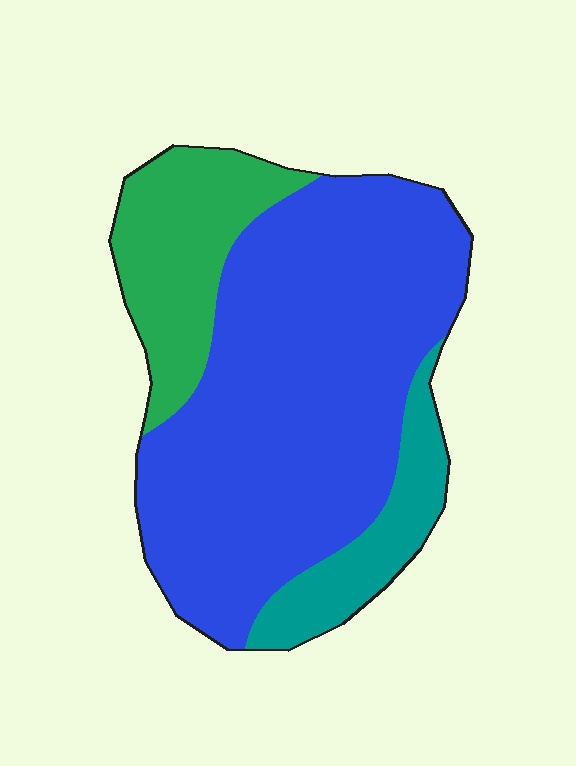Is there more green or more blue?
Blue.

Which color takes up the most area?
Blue, at roughly 70%.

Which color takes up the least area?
Teal, at roughly 15%.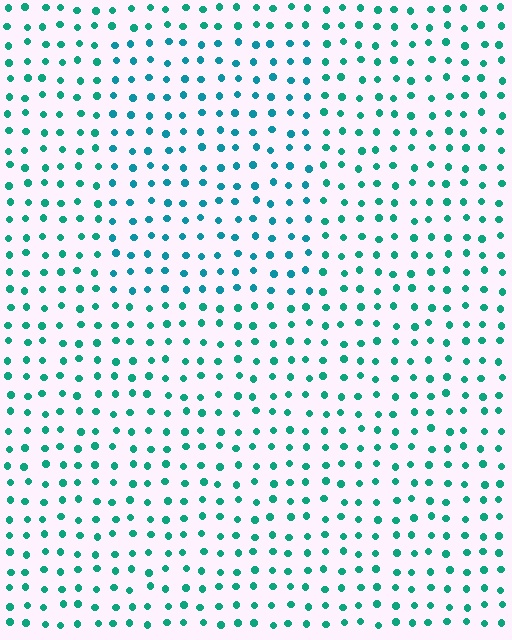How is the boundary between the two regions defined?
The boundary is defined purely by a slight shift in hue (about 22 degrees). Spacing, size, and orientation are identical on both sides.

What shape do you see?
I see a rectangle.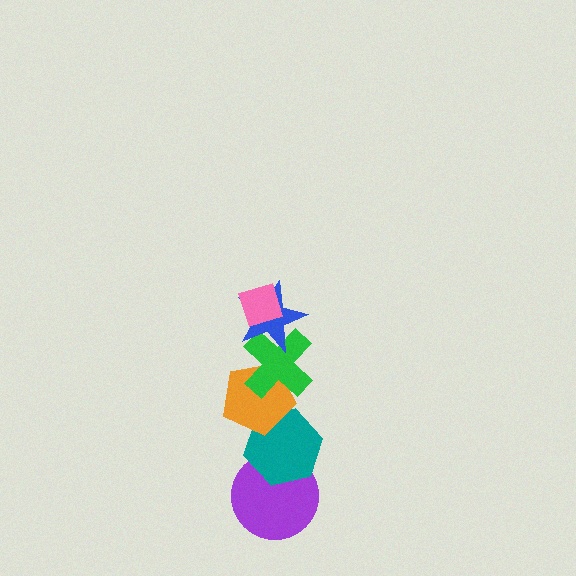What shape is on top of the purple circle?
The teal hexagon is on top of the purple circle.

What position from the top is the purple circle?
The purple circle is 6th from the top.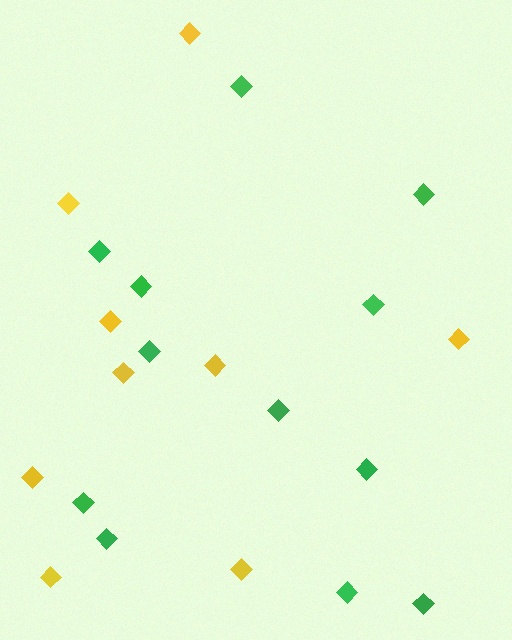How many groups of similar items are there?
There are 2 groups: one group of yellow diamonds (9) and one group of green diamonds (12).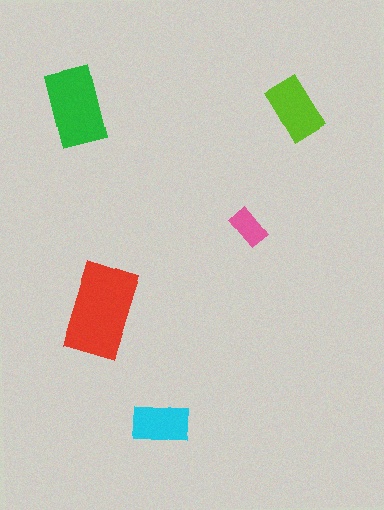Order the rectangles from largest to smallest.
the red one, the green one, the lime one, the cyan one, the pink one.